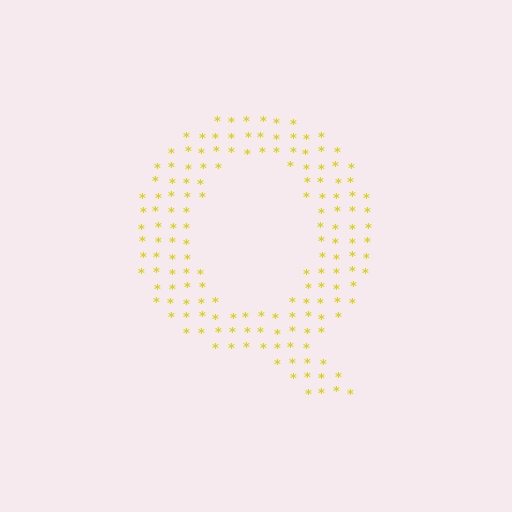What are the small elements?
The small elements are asterisks.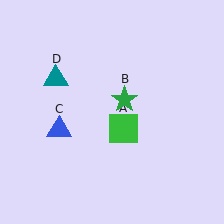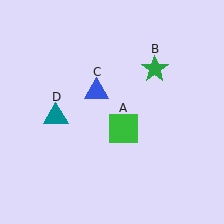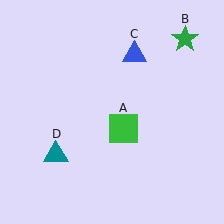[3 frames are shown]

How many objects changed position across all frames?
3 objects changed position: green star (object B), blue triangle (object C), teal triangle (object D).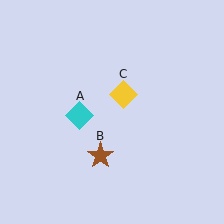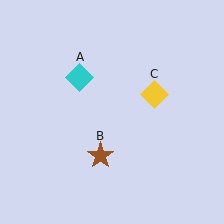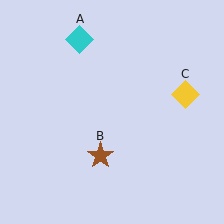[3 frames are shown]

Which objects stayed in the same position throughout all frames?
Brown star (object B) remained stationary.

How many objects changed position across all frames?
2 objects changed position: cyan diamond (object A), yellow diamond (object C).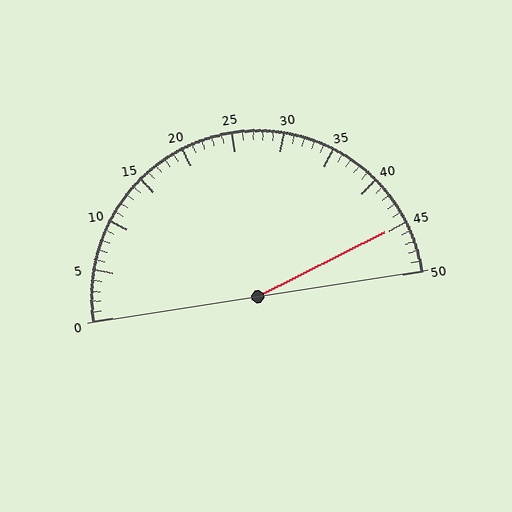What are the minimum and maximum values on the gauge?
The gauge ranges from 0 to 50.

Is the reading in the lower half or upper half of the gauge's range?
The reading is in the upper half of the range (0 to 50).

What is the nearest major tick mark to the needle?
The nearest major tick mark is 45.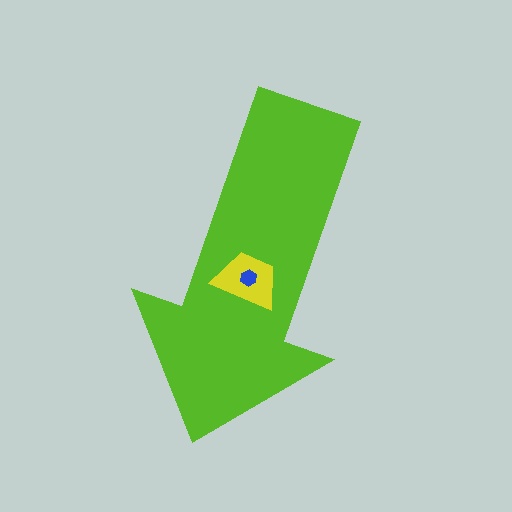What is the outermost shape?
The lime arrow.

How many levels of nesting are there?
3.